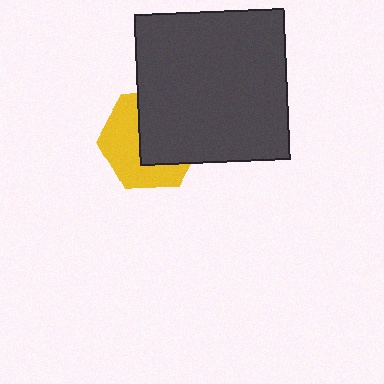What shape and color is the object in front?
The object in front is a dark gray square.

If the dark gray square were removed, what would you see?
You would see the complete yellow hexagon.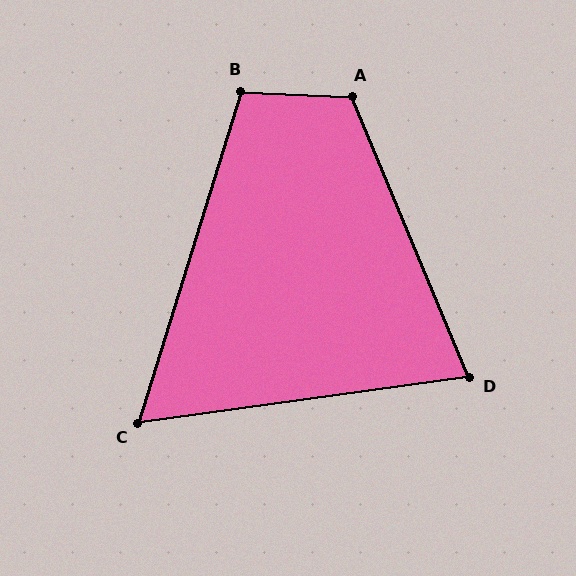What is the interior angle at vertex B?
Approximately 105 degrees (obtuse).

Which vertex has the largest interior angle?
A, at approximately 115 degrees.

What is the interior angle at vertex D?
Approximately 75 degrees (acute).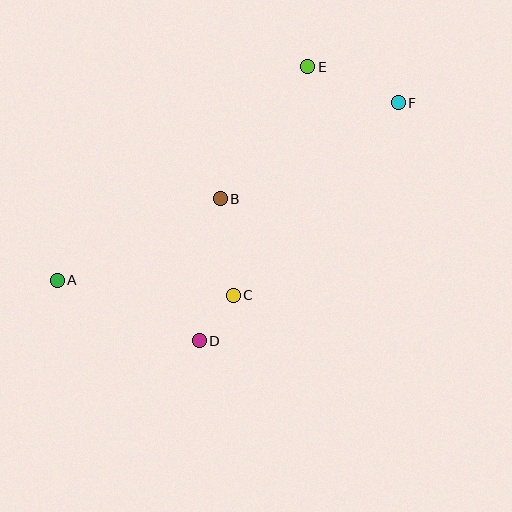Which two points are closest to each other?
Points C and D are closest to each other.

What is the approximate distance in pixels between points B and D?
The distance between B and D is approximately 144 pixels.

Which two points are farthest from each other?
Points A and F are farthest from each other.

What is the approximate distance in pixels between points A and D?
The distance between A and D is approximately 155 pixels.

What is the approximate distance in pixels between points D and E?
The distance between D and E is approximately 295 pixels.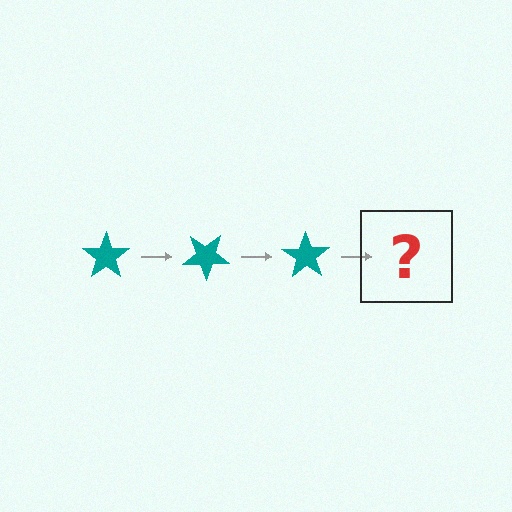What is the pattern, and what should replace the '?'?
The pattern is that the star rotates 35 degrees each step. The '?' should be a teal star rotated 105 degrees.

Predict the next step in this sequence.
The next step is a teal star rotated 105 degrees.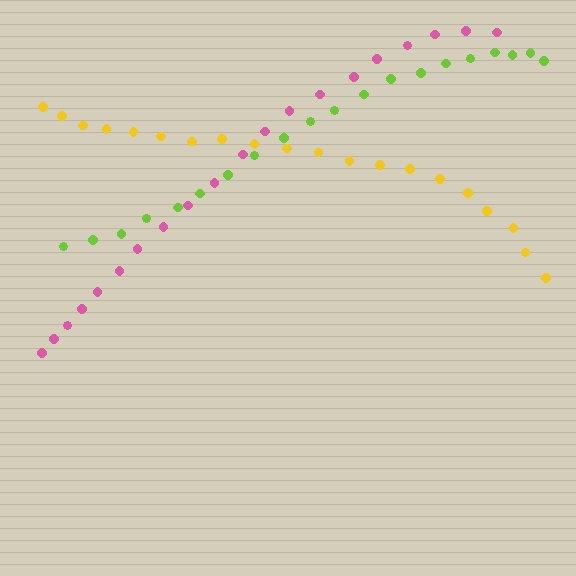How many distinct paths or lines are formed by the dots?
There are 3 distinct paths.